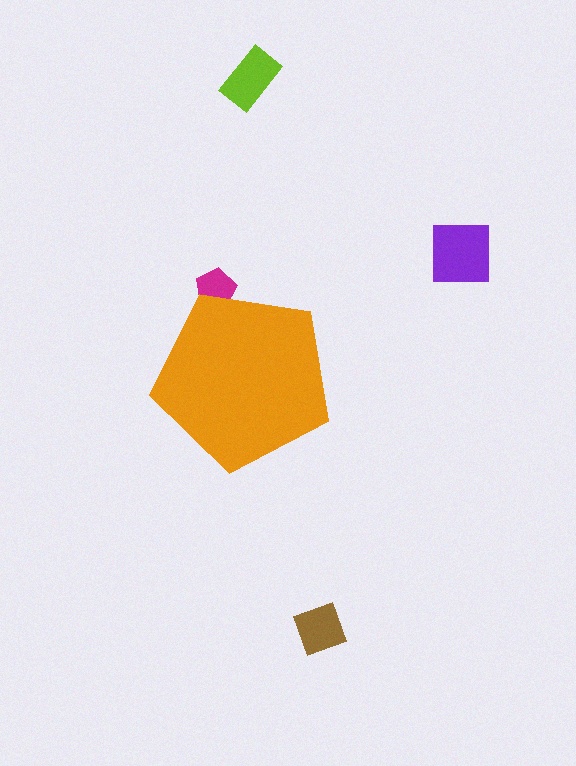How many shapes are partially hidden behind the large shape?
1 shape is partially hidden.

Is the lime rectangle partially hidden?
No, the lime rectangle is fully visible.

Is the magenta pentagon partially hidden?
Yes, the magenta pentagon is partially hidden behind the orange pentagon.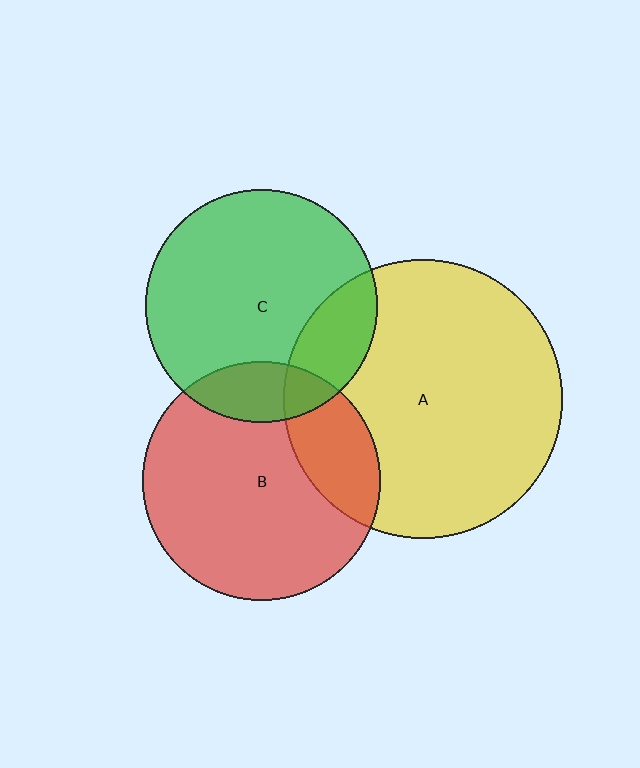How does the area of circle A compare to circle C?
Approximately 1.4 times.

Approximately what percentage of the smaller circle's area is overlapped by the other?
Approximately 20%.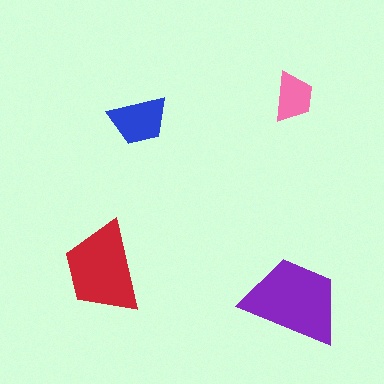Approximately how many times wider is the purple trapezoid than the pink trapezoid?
About 2 times wider.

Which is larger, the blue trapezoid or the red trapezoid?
The red one.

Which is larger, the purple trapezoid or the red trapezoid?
The purple one.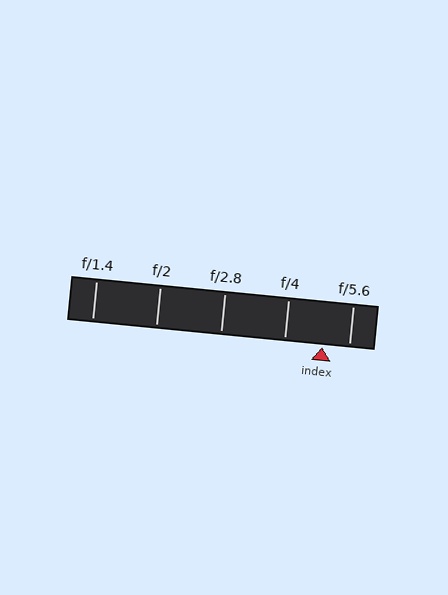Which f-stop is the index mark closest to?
The index mark is closest to f/5.6.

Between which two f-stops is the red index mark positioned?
The index mark is between f/4 and f/5.6.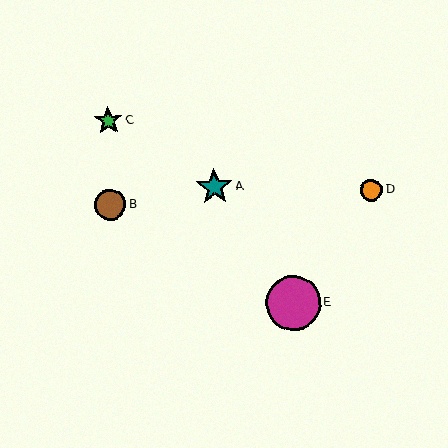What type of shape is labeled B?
Shape B is a brown circle.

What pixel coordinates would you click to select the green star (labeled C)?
Click at (108, 121) to select the green star C.